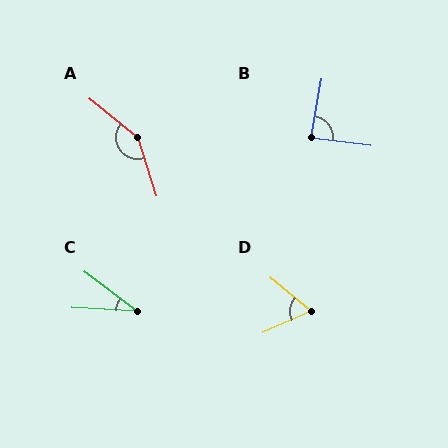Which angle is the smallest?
C, at approximately 34 degrees.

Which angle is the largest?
A, at approximately 147 degrees.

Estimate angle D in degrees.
Approximately 64 degrees.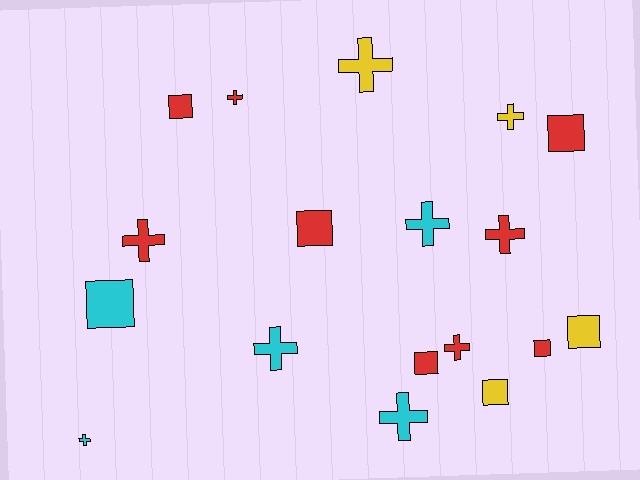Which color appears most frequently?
Red, with 9 objects.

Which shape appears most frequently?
Cross, with 10 objects.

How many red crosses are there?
There are 4 red crosses.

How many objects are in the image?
There are 18 objects.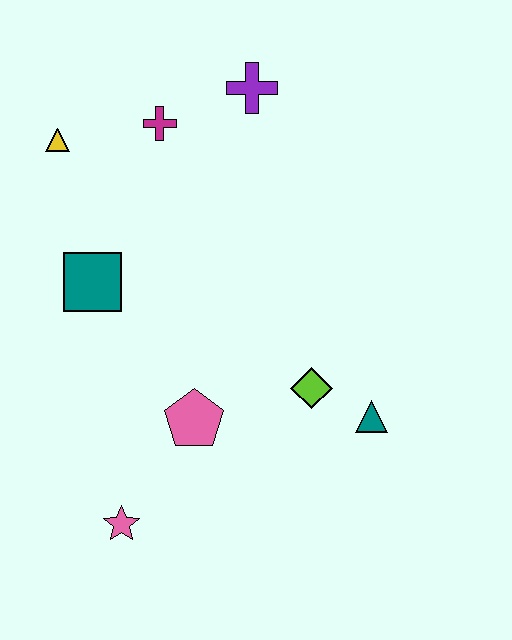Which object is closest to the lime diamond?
The teal triangle is closest to the lime diamond.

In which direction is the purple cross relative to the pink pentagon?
The purple cross is above the pink pentagon.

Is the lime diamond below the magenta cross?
Yes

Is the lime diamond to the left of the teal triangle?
Yes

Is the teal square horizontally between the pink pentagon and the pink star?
No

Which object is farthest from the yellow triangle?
The teal triangle is farthest from the yellow triangle.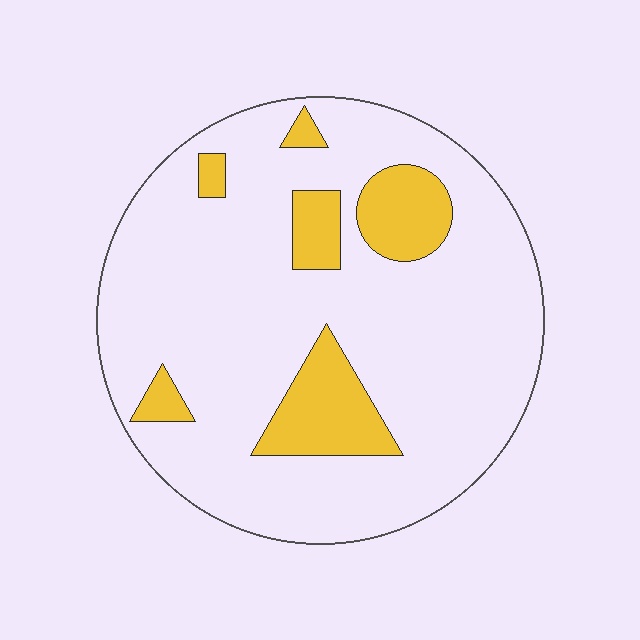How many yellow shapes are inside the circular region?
6.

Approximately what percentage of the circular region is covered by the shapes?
Approximately 15%.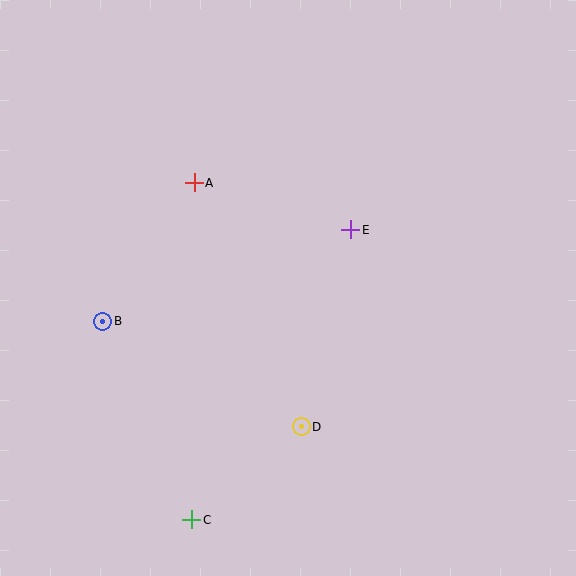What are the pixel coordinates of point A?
Point A is at (194, 183).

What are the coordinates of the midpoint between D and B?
The midpoint between D and B is at (202, 374).